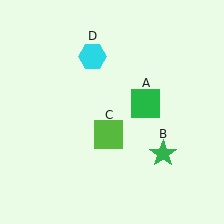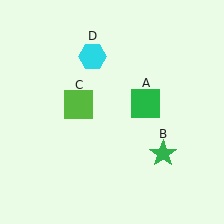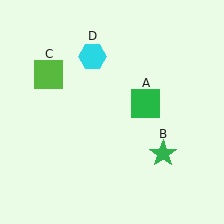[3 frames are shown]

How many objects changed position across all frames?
1 object changed position: lime square (object C).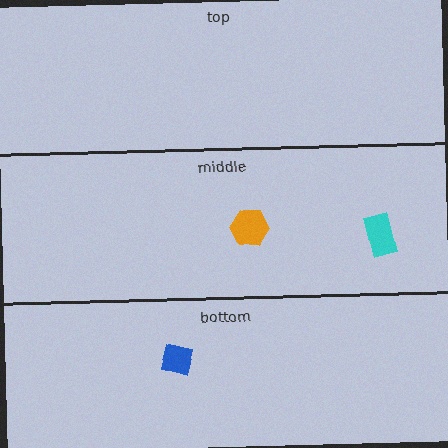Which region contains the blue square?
The bottom region.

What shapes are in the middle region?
The cyan rectangle, the orange hexagon.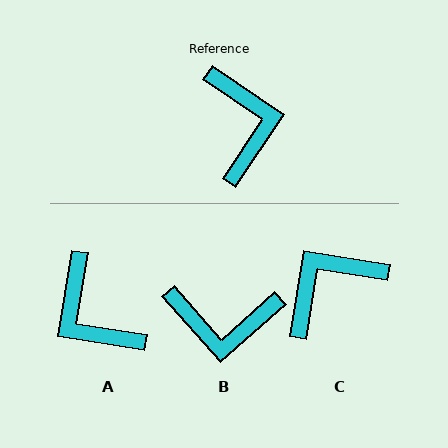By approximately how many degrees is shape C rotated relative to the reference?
Approximately 115 degrees counter-clockwise.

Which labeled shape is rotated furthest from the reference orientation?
A, about 155 degrees away.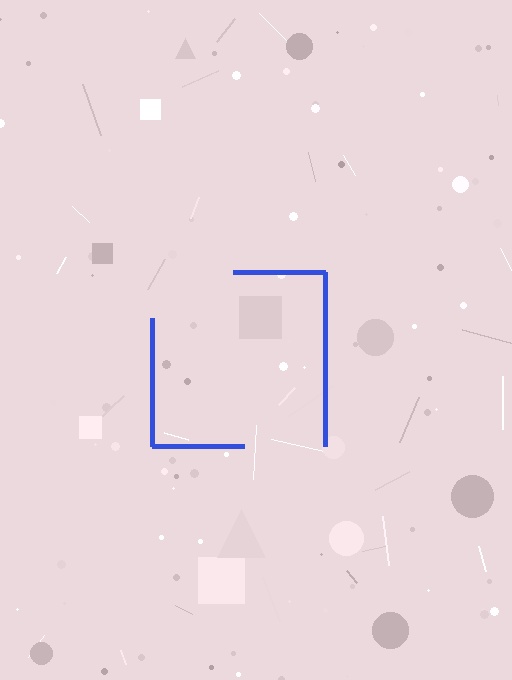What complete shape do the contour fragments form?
The contour fragments form a square.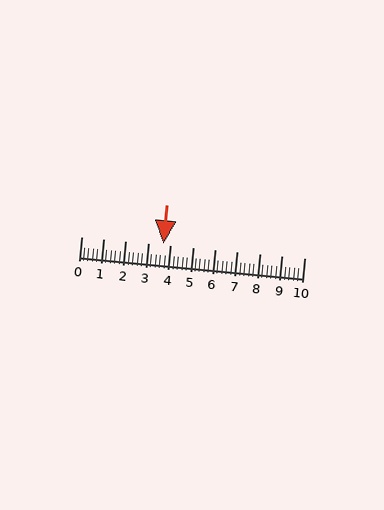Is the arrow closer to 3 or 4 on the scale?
The arrow is closer to 4.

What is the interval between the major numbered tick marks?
The major tick marks are spaced 1 units apart.